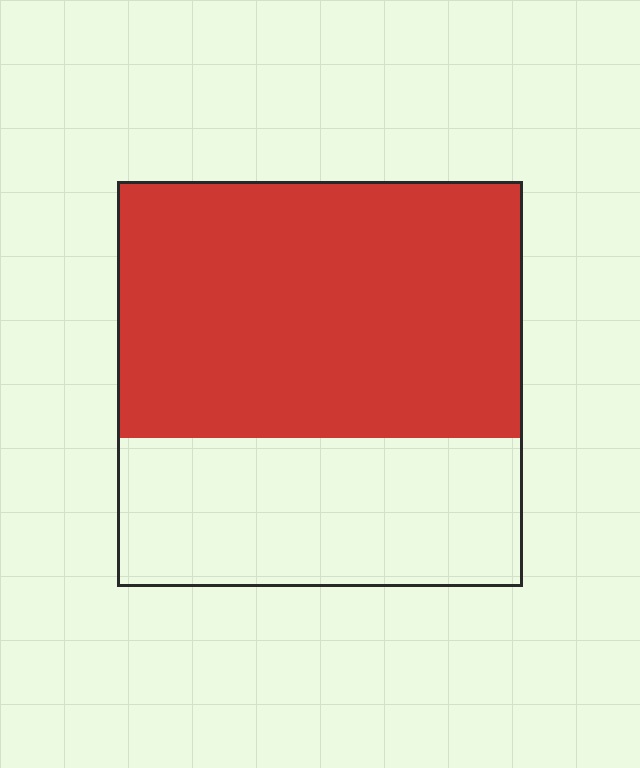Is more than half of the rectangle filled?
Yes.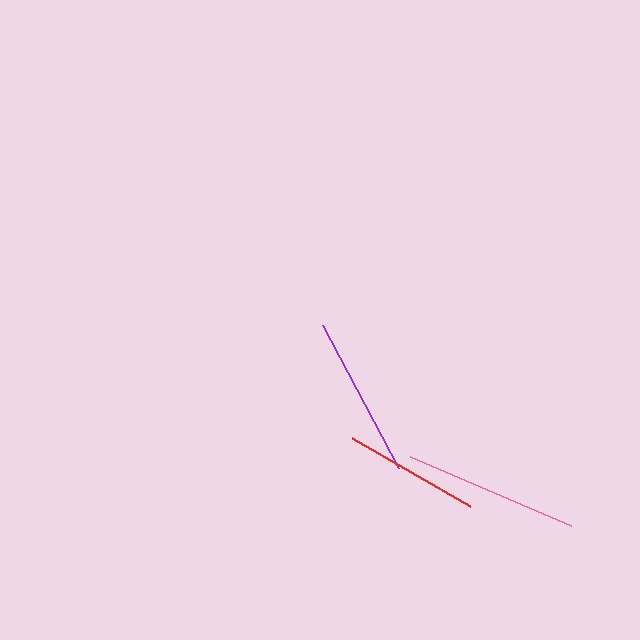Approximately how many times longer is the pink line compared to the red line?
The pink line is approximately 1.3 times the length of the red line.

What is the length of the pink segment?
The pink segment is approximately 176 pixels long.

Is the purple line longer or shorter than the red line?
The purple line is longer than the red line.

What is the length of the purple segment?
The purple segment is approximately 162 pixels long.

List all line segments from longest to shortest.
From longest to shortest: pink, purple, red.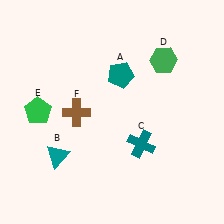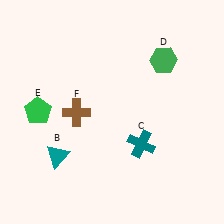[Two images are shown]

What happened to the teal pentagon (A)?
The teal pentagon (A) was removed in Image 2. It was in the top-right area of Image 1.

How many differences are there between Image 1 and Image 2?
There is 1 difference between the two images.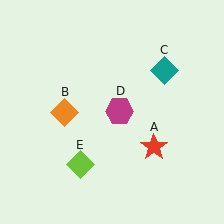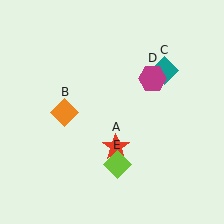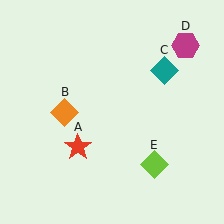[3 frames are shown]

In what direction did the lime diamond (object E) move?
The lime diamond (object E) moved right.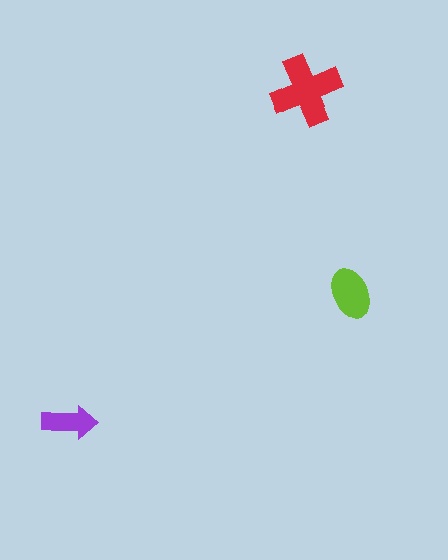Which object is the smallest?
The purple arrow.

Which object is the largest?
The red cross.